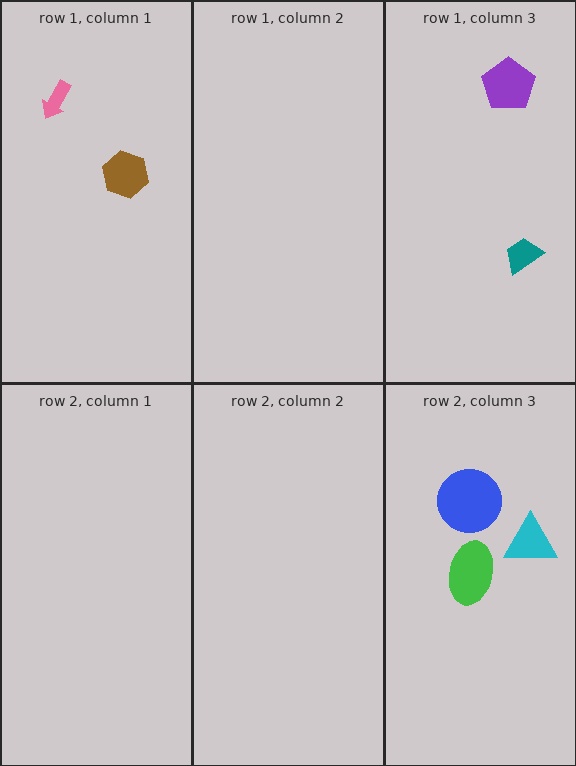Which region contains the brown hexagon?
The row 1, column 1 region.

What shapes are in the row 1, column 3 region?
The purple pentagon, the teal trapezoid.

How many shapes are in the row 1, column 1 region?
2.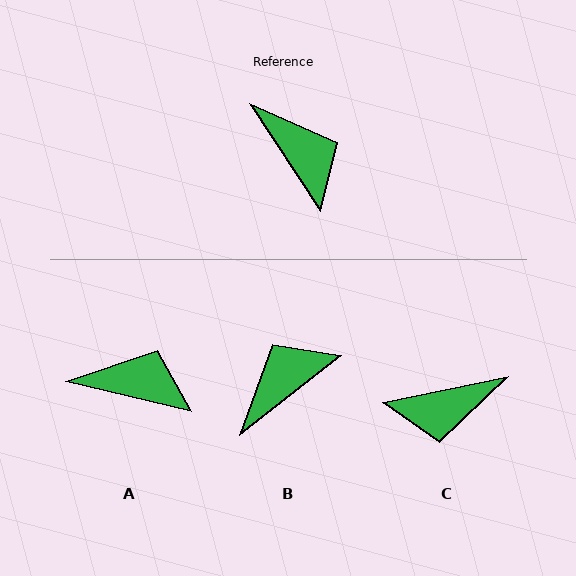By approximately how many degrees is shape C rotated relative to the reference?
Approximately 112 degrees clockwise.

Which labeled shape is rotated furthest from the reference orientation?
C, about 112 degrees away.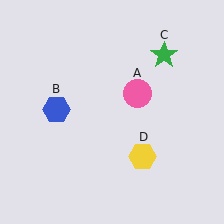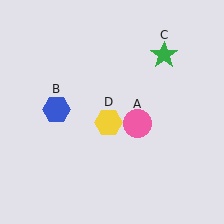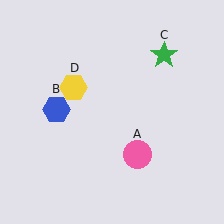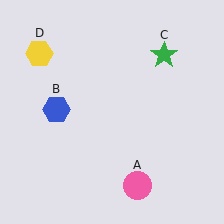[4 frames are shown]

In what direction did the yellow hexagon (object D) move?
The yellow hexagon (object D) moved up and to the left.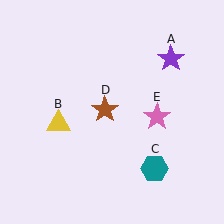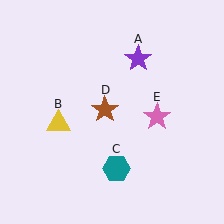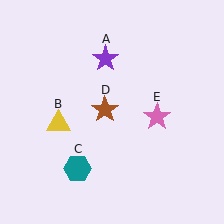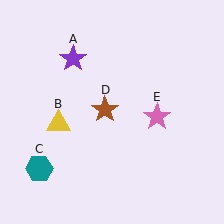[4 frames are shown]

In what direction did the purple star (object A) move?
The purple star (object A) moved left.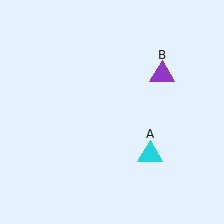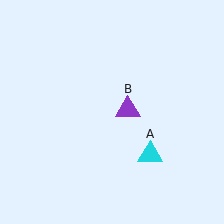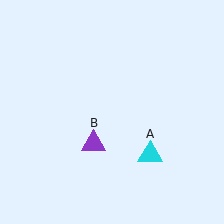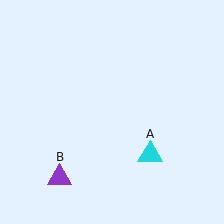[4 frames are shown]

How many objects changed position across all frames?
1 object changed position: purple triangle (object B).